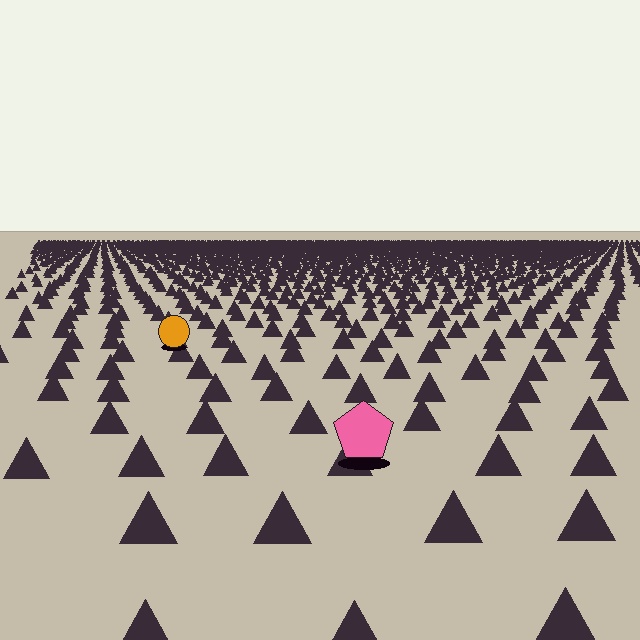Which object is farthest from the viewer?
The orange circle is farthest from the viewer. It appears smaller and the ground texture around it is denser.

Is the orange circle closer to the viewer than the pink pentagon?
No. The pink pentagon is closer — you can tell from the texture gradient: the ground texture is coarser near it.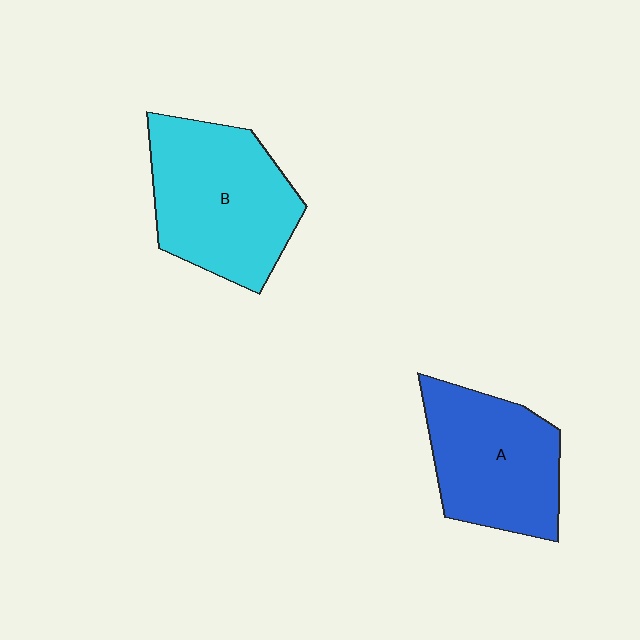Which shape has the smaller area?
Shape A (blue).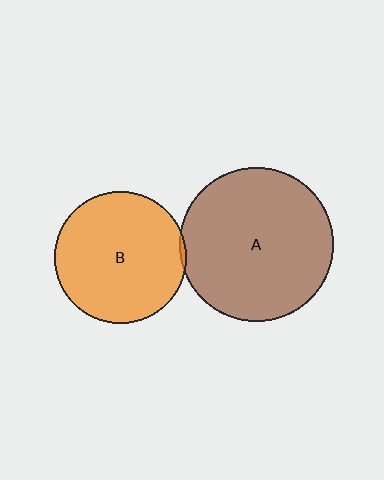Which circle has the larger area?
Circle A (brown).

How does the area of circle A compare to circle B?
Approximately 1.4 times.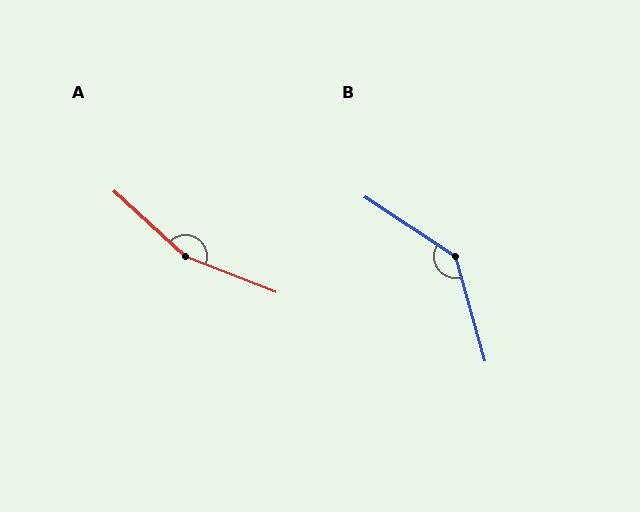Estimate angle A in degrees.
Approximately 159 degrees.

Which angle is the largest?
A, at approximately 159 degrees.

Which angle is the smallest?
B, at approximately 139 degrees.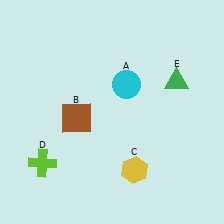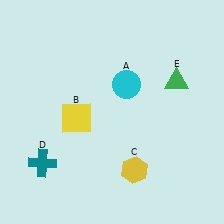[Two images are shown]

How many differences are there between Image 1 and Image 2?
There are 2 differences between the two images.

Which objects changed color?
B changed from brown to yellow. D changed from lime to teal.